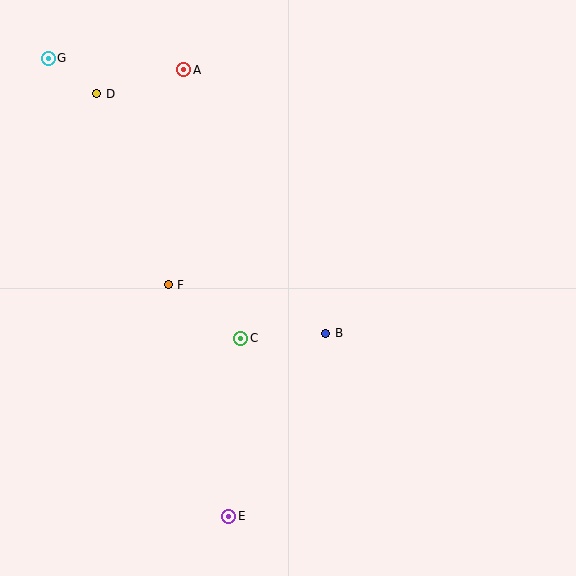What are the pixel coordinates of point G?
Point G is at (48, 58).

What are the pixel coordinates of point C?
Point C is at (241, 338).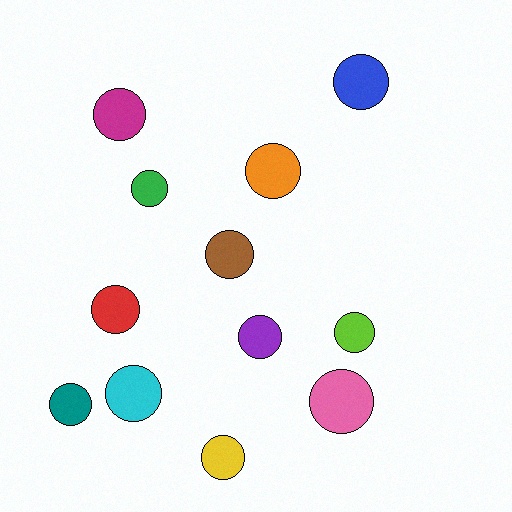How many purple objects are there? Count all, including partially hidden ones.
There is 1 purple object.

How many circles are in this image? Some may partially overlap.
There are 12 circles.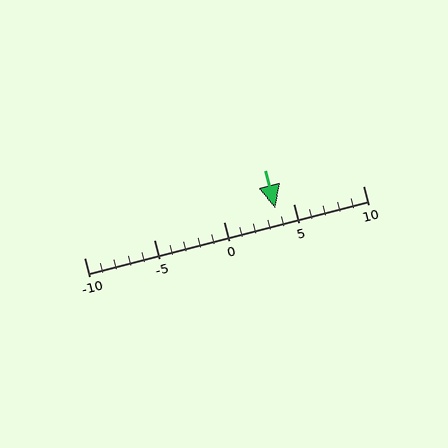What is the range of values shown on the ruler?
The ruler shows values from -10 to 10.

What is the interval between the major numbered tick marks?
The major tick marks are spaced 5 units apart.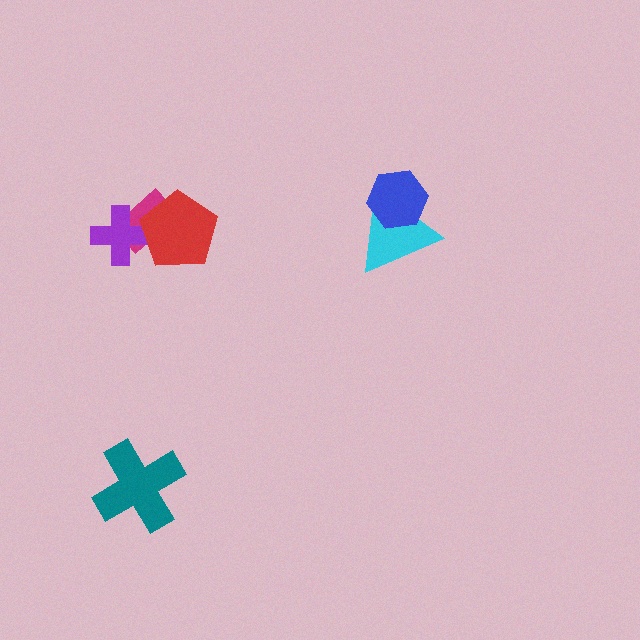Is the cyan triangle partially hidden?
Yes, it is partially covered by another shape.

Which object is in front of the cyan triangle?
The blue hexagon is in front of the cyan triangle.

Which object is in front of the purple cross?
The red pentagon is in front of the purple cross.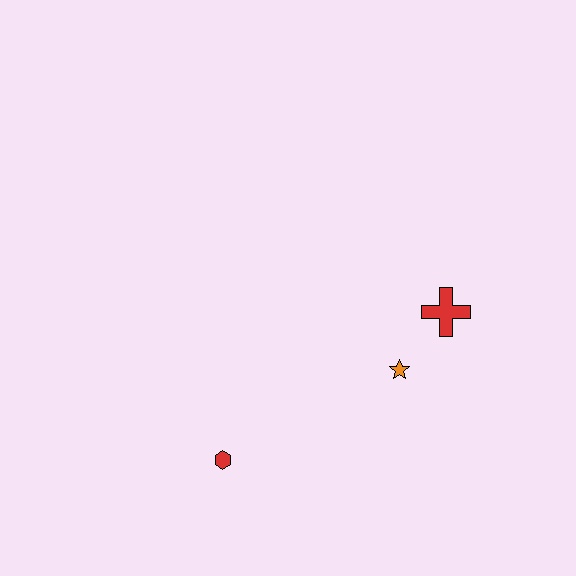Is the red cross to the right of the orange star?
Yes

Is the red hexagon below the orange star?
Yes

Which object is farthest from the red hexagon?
The red cross is farthest from the red hexagon.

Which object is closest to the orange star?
The red cross is closest to the orange star.